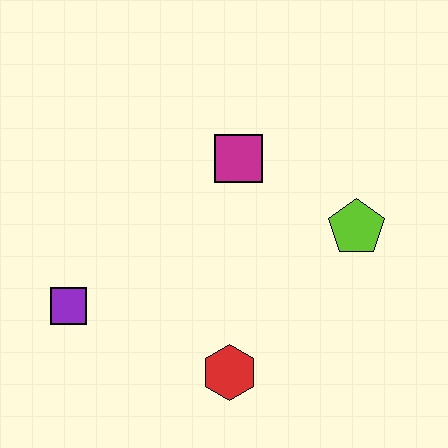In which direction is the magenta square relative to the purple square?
The magenta square is to the right of the purple square.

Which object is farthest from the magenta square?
The purple square is farthest from the magenta square.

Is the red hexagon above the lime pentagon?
No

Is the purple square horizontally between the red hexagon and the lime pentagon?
No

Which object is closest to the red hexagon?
The purple square is closest to the red hexagon.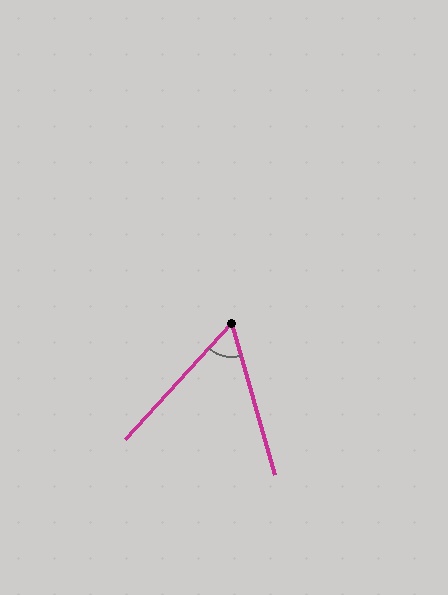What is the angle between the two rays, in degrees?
Approximately 58 degrees.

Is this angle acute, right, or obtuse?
It is acute.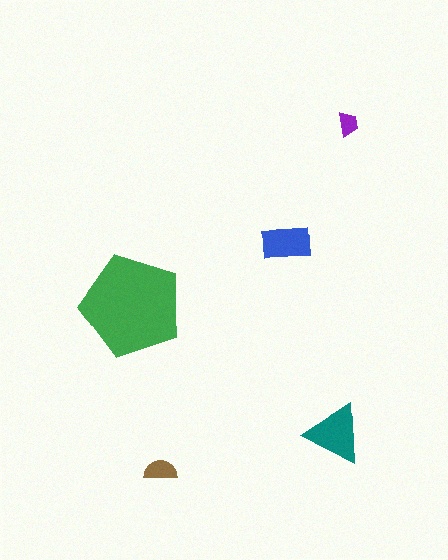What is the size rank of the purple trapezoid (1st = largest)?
5th.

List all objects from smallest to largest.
The purple trapezoid, the brown semicircle, the blue rectangle, the teal triangle, the green pentagon.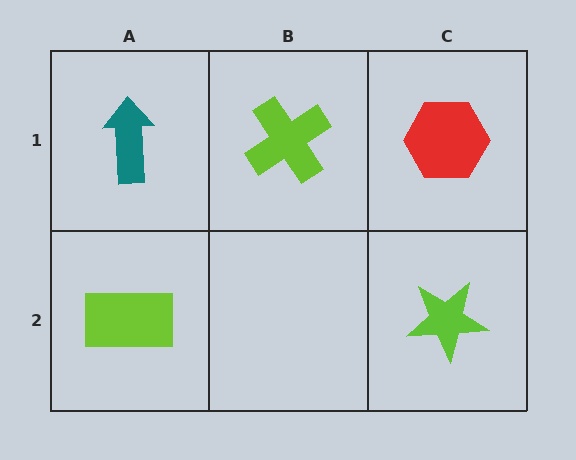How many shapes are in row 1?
3 shapes.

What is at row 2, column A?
A lime rectangle.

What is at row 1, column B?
A lime cross.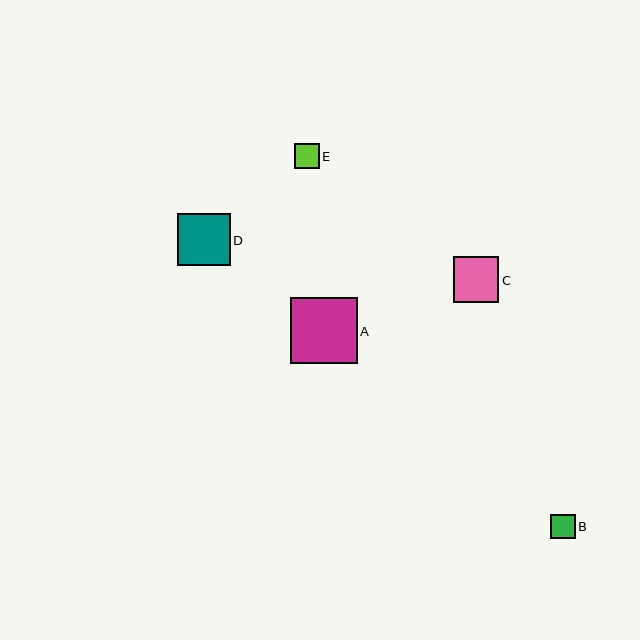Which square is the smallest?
Square B is the smallest with a size of approximately 25 pixels.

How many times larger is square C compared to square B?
Square C is approximately 1.9 times the size of square B.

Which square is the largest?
Square A is the largest with a size of approximately 67 pixels.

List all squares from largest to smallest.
From largest to smallest: A, D, C, E, B.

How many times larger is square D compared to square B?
Square D is approximately 2.1 times the size of square B.